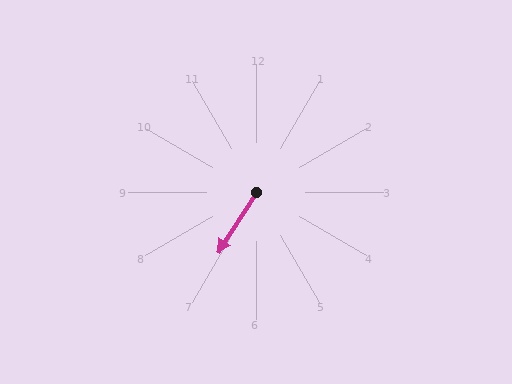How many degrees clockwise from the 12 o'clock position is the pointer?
Approximately 212 degrees.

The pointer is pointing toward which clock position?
Roughly 7 o'clock.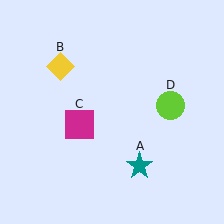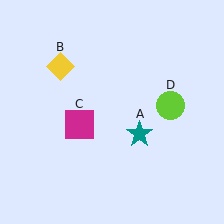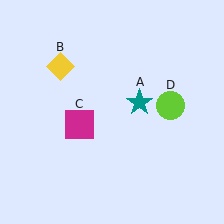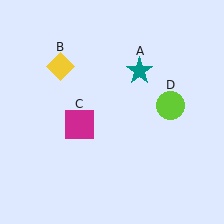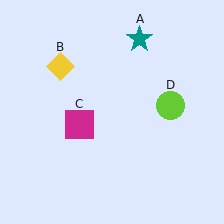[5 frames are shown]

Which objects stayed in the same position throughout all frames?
Yellow diamond (object B) and magenta square (object C) and lime circle (object D) remained stationary.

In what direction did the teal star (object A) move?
The teal star (object A) moved up.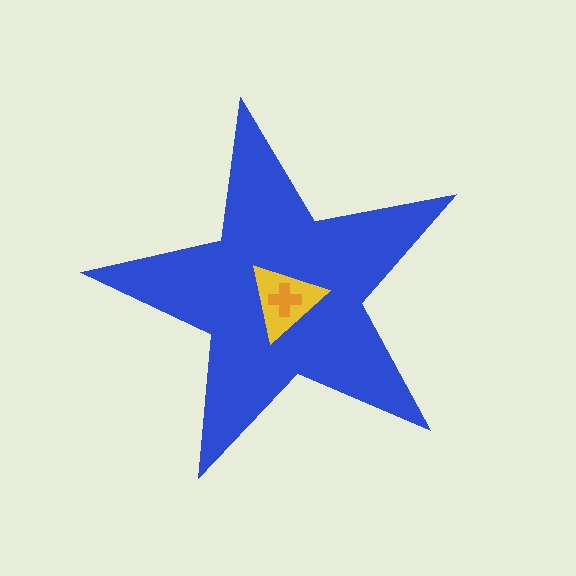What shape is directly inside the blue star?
The yellow triangle.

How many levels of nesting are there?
3.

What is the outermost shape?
The blue star.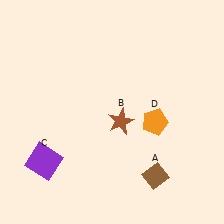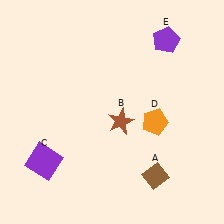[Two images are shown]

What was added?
A purple pentagon (E) was added in Image 2.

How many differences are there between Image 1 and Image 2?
There is 1 difference between the two images.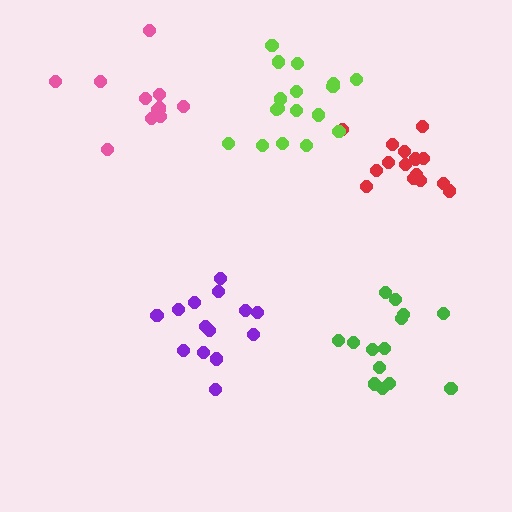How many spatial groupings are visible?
There are 5 spatial groupings.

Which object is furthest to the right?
The red cluster is rightmost.